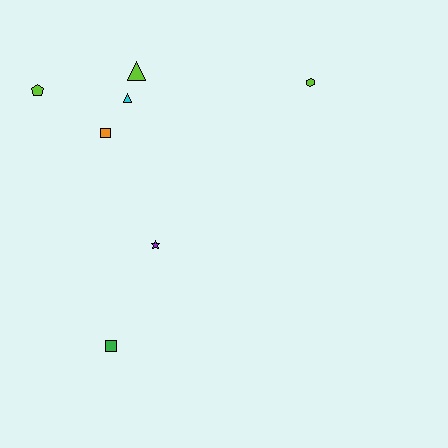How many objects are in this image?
There are 7 objects.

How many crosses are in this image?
There are no crosses.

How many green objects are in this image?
There is 1 green object.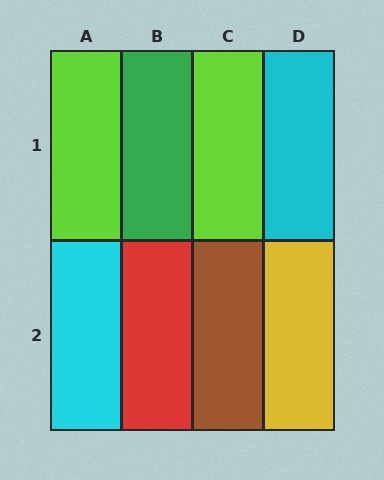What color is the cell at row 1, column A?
Lime.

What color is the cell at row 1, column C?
Lime.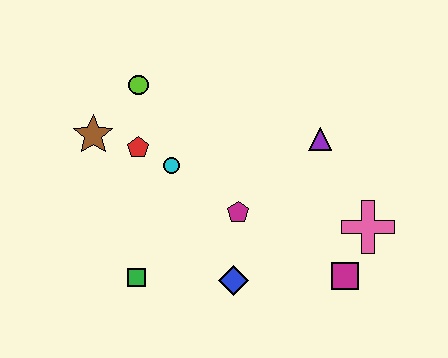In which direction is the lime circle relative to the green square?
The lime circle is above the green square.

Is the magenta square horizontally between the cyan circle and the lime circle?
No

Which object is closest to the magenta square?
The pink cross is closest to the magenta square.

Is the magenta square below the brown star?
Yes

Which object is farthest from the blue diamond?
The lime circle is farthest from the blue diamond.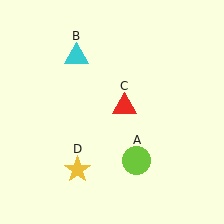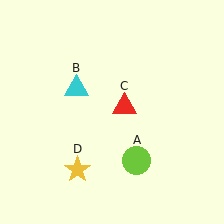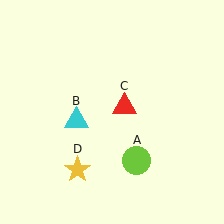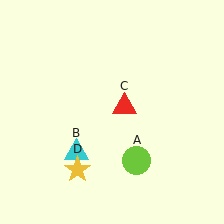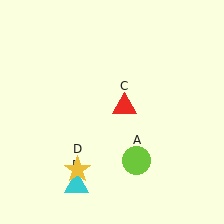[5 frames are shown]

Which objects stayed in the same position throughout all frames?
Lime circle (object A) and red triangle (object C) and yellow star (object D) remained stationary.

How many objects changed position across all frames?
1 object changed position: cyan triangle (object B).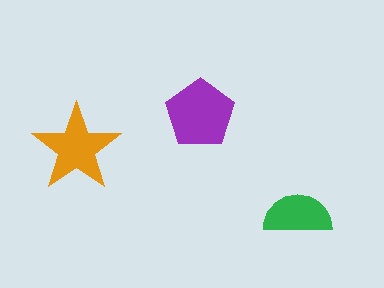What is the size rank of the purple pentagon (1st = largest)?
1st.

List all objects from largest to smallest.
The purple pentagon, the orange star, the green semicircle.